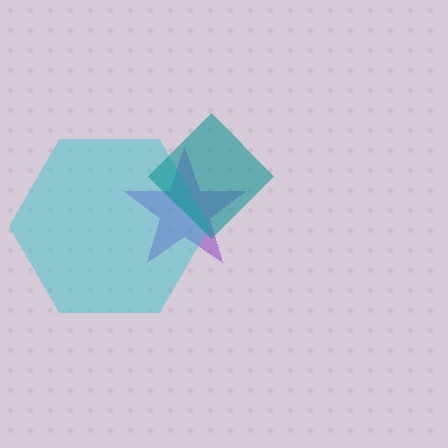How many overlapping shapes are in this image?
There are 3 overlapping shapes in the image.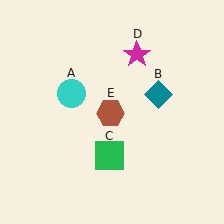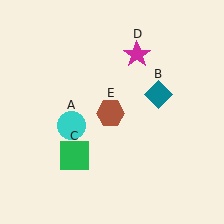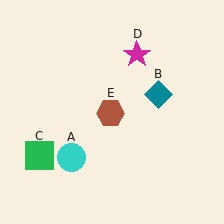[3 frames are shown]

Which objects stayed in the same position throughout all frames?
Teal diamond (object B) and magenta star (object D) and brown hexagon (object E) remained stationary.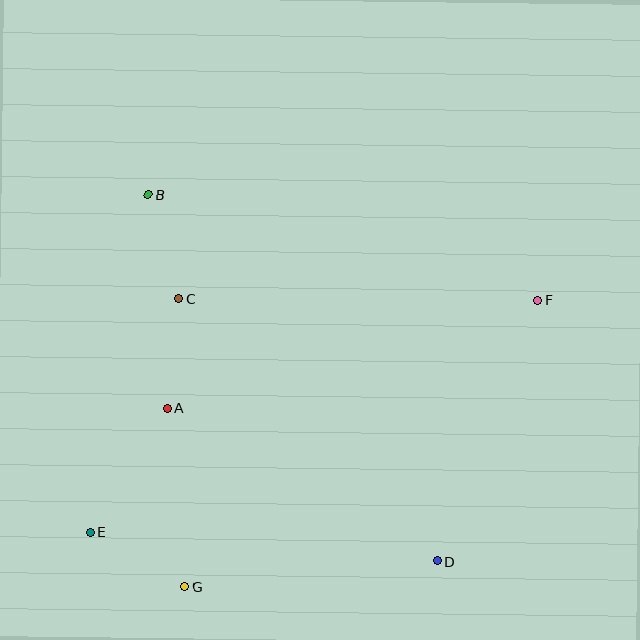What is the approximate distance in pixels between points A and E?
The distance between A and E is approximately 146 pixels.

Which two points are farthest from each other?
Points E and F are farthest from each other.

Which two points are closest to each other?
Points E and G are closest to each other.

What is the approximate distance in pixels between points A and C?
The distance between A and C is approximately 110 pixels.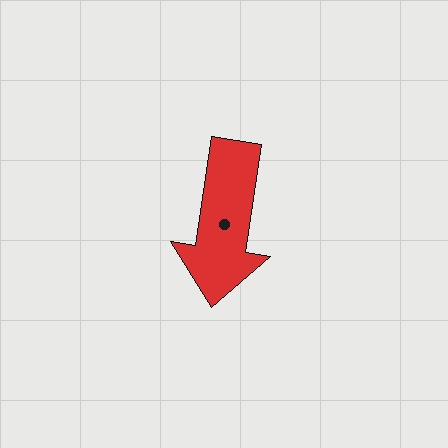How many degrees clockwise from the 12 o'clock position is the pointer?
Approximately 189 degrees.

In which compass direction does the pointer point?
South.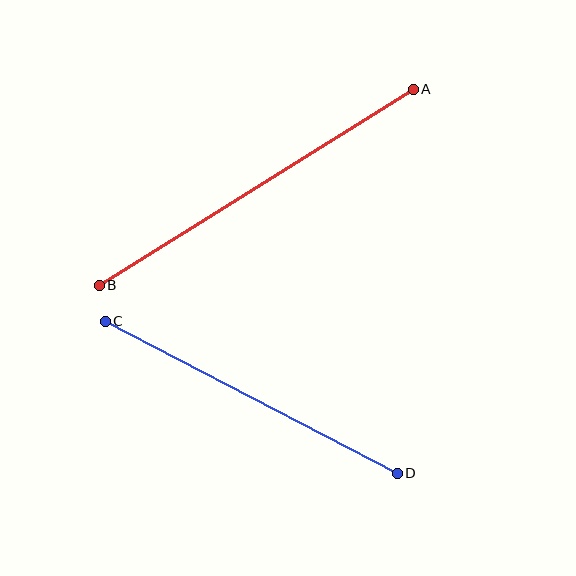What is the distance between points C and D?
The distance is approximately 329 pixels.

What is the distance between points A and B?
The distance is approximately 370 pixels.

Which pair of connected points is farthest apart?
Points A and B are farthest apart.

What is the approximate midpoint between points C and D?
The midpoint is at approximately (251, 397) pixels.